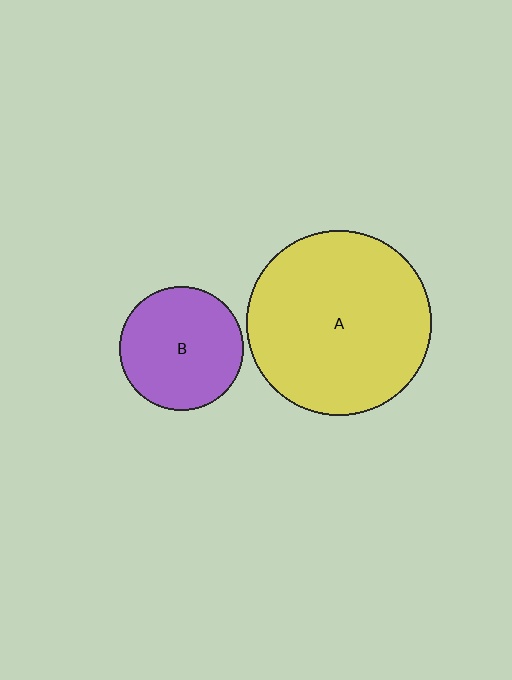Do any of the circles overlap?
No, none of the circles overlap.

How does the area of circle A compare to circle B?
Approximately 2.2 times.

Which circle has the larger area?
Circle A (yellow).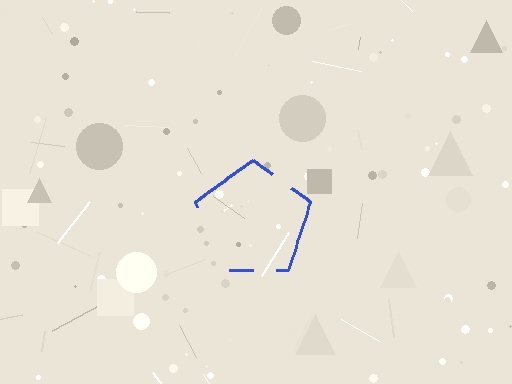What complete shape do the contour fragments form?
The contour fragments form a pentagon.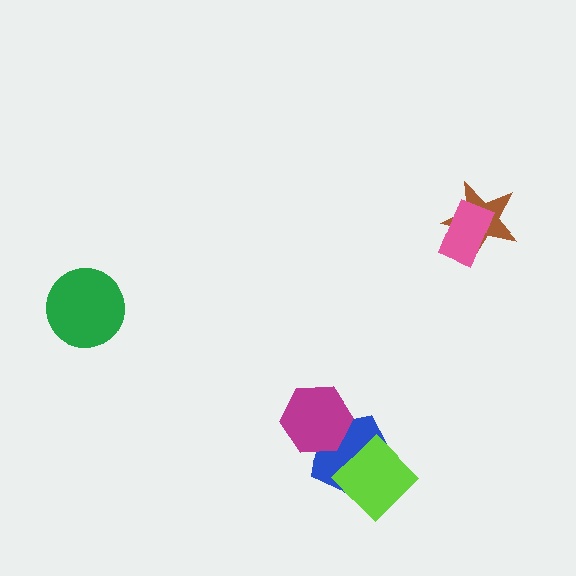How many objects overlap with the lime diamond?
1 object overlaps with the lime diamond.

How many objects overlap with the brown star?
1 object overlaps with the brown star.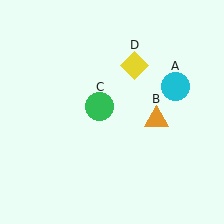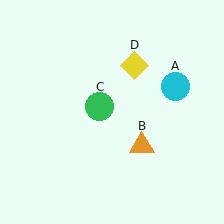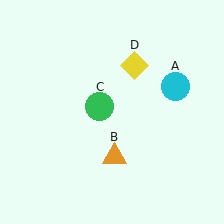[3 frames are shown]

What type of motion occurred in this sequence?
The orange triangle (object B) rotated clockwise around the center of the scene.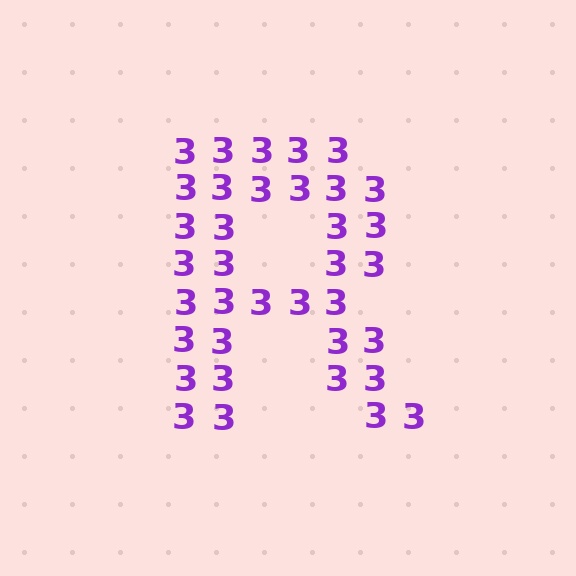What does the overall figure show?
The overall figure shows the letter R.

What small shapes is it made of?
It is made of small digit 3's.